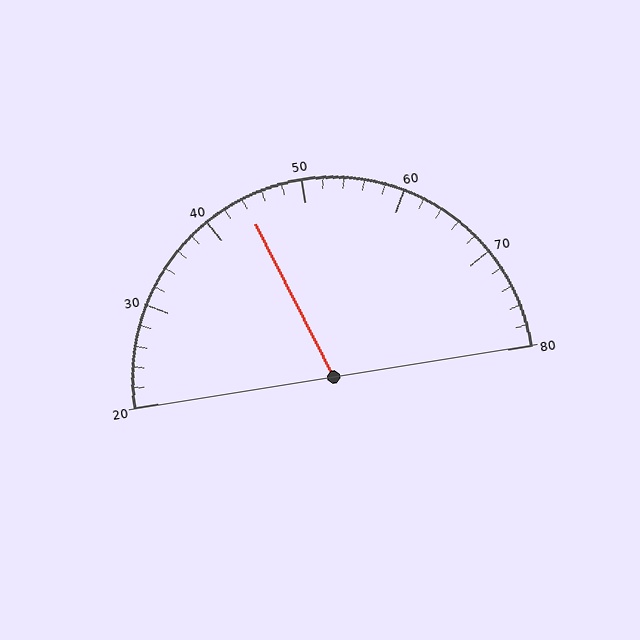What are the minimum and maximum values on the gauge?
The gauge ranges from 20 to 80.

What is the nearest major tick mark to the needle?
The nearest major tick mark is 40.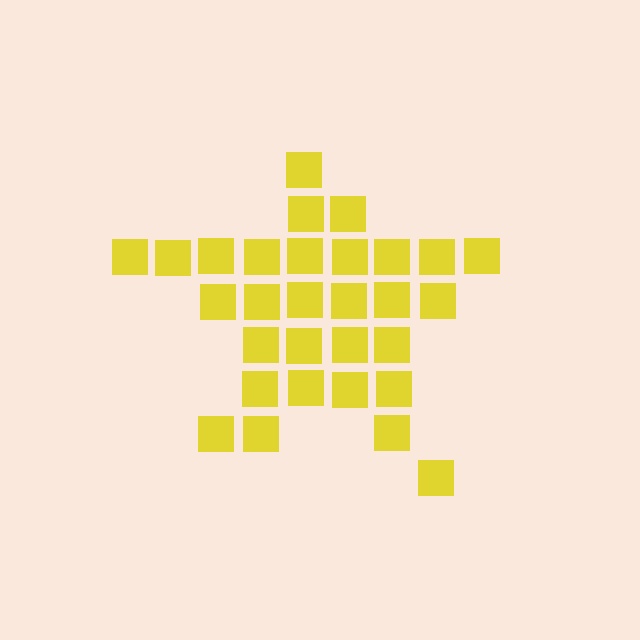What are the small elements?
The small elements are squares.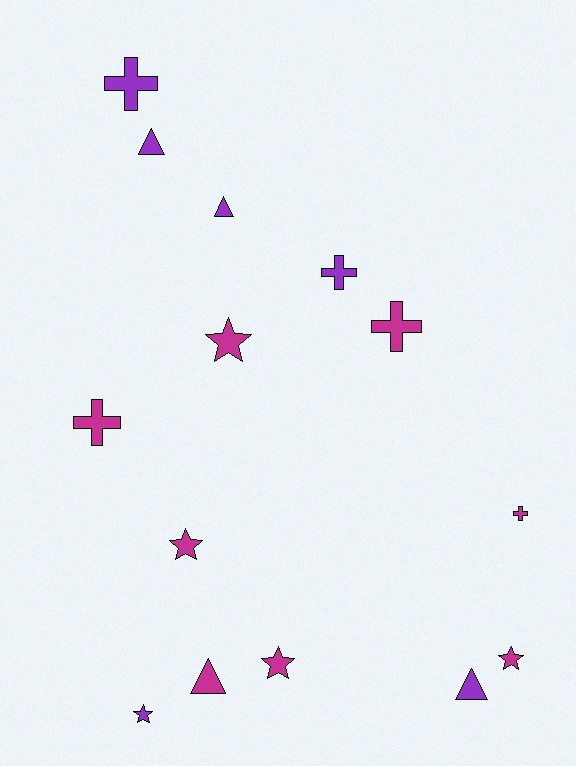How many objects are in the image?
There are 14 objects.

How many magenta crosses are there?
There are 3 magenta crosses.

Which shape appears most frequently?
Cross, with 5 objects.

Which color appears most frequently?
Magenta, with 8 objects.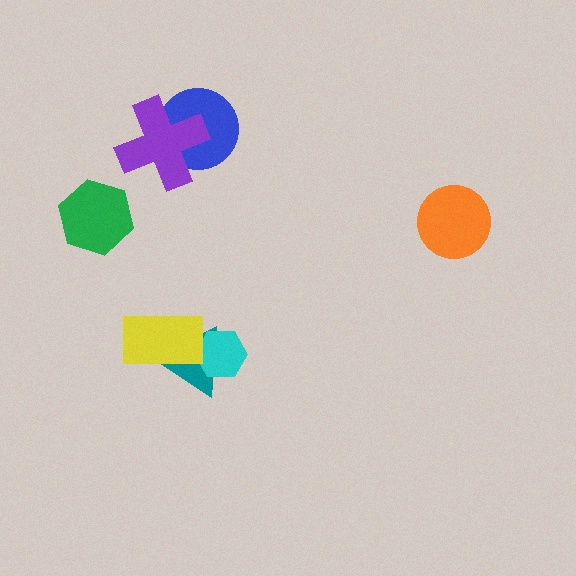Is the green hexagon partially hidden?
No, no other shape covers it.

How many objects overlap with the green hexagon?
0 objects overlap with the green hexagon.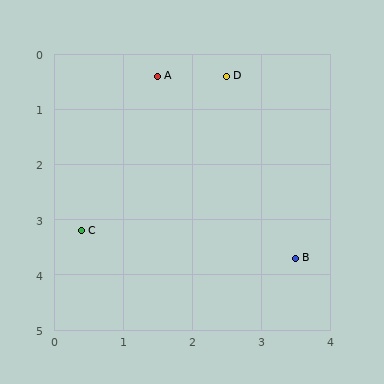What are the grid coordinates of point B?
Point B is at approximately (3.5, 3.7).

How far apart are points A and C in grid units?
Points A and C are about 3.0 grid units apart.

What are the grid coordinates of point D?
Point D is at approximately (2.5, 0.4).